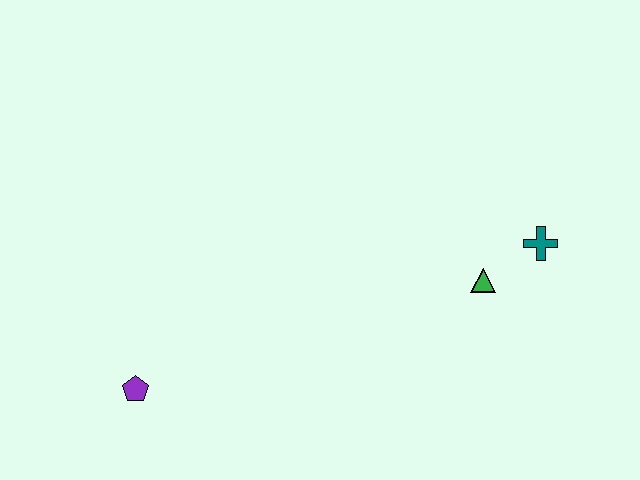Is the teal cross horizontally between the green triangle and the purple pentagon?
No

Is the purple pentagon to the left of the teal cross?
Yes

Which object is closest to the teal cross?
The green triangle is closest to the teal cross.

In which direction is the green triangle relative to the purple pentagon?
The green triangle is to the right of the purple pentagon.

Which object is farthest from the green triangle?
The purple pentagon is farthest from the green triangle.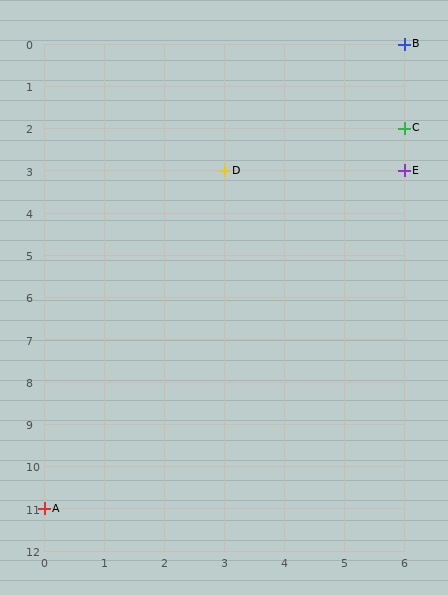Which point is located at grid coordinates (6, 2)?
Point C is at (6, 2).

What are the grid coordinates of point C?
Point C is at grid coordinates (6, 2).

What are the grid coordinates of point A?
Point A is at grid coordinates (0, 11).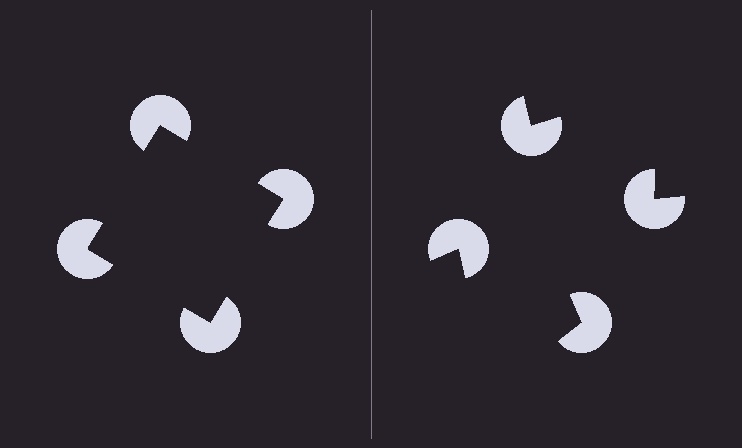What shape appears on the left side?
An illusory square.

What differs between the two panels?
The pac-man discs are positioned identically on both sides; only the wedge orientations differ. On the left they align to a square; on the right they are misaligned.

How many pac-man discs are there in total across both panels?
8 — 4 on each side.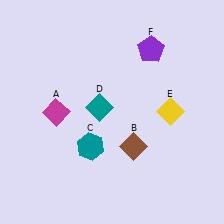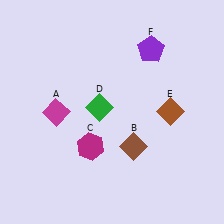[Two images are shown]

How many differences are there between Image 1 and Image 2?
There are 3 differences between the two images.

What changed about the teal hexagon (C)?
In Image 1, C is teal. In Image 2, it changed to magenta.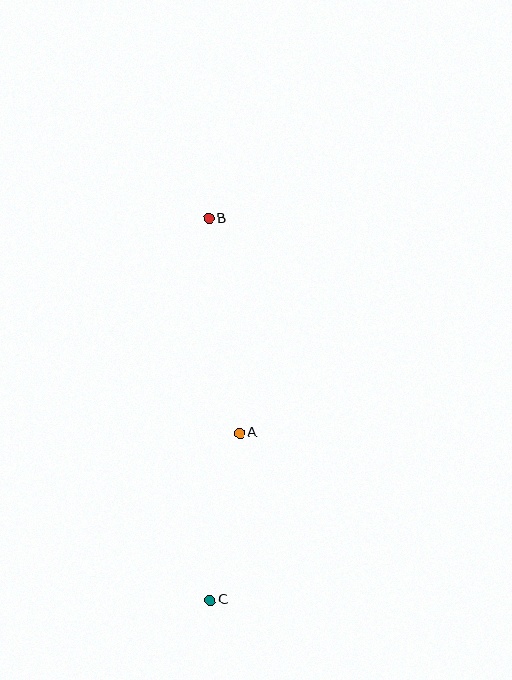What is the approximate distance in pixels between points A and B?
The distance between A and B is approximately 217 pixels.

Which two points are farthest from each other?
Points B and C are farthest from each other.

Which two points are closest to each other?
Points A and C are closest to each other.